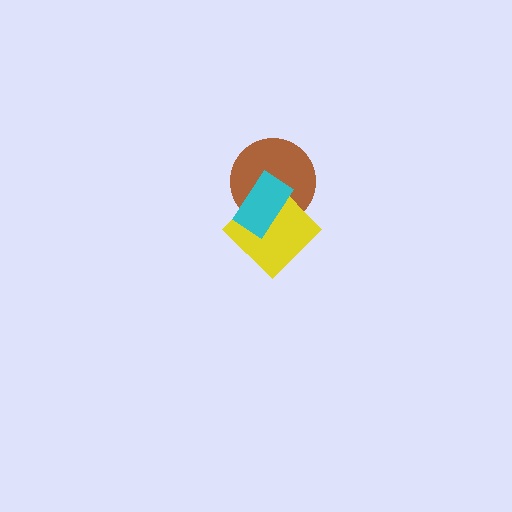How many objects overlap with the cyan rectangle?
2 objects overlap with the cyan rectangle.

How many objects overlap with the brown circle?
2 objects overlap with the brown circle.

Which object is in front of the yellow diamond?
The cyan rectangle is in front of the yellow diamond.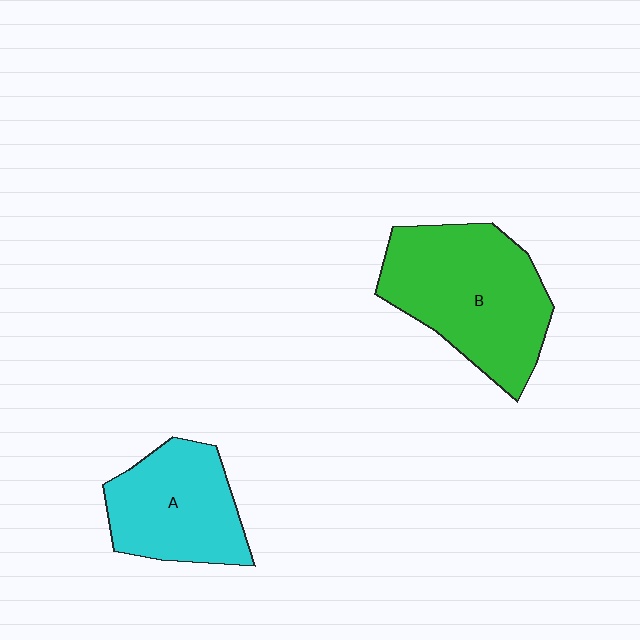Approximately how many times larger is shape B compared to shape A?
Approximately 1.4 times.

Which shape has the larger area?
Shape B (green).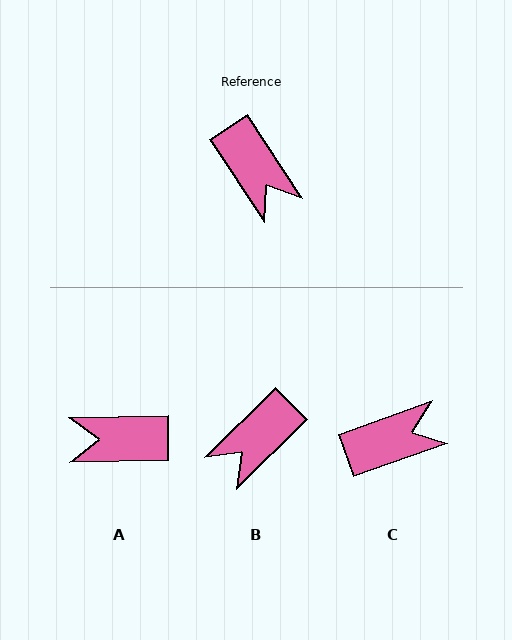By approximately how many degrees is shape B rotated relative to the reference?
Approximately 79 degrees clockwise.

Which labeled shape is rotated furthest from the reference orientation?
A, about 122 degrees away.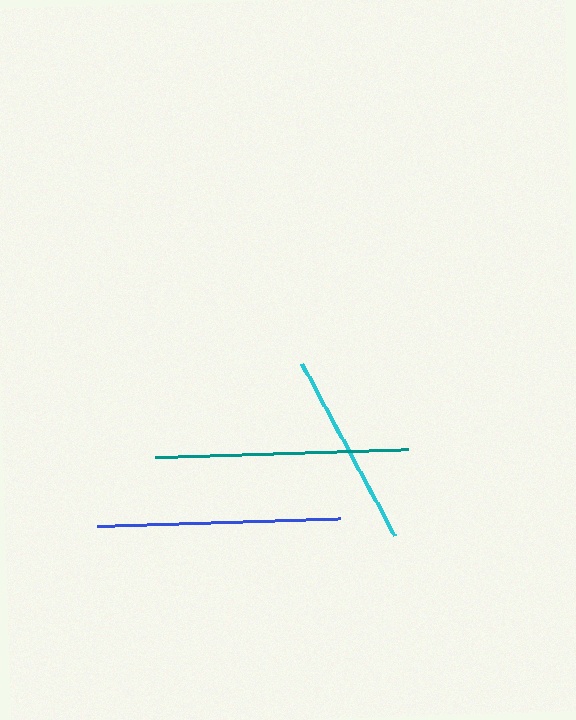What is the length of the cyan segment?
The cyan segment is approximately 195 pixels long.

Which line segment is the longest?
The teal line is the longest at approximately 253 pixels.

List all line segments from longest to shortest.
From longest to shortest: teal, blue, cyan.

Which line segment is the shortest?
The cyan line is the shortest at approximately 195 pixels.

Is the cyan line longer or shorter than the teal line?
The teal line is longer than the cyan line.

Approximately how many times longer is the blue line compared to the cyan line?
The blue line is approximately 1.2 times the length of the cyan line.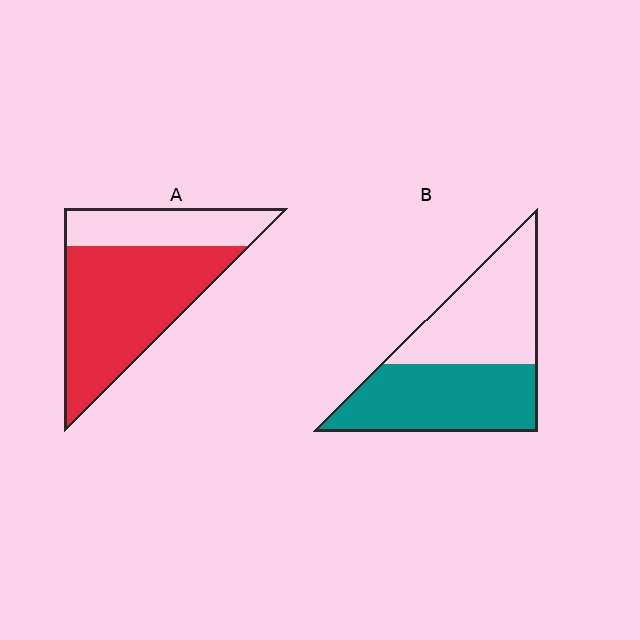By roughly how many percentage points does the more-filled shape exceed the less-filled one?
By roughly 20 percentage points (A over B).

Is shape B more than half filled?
Roughly half.